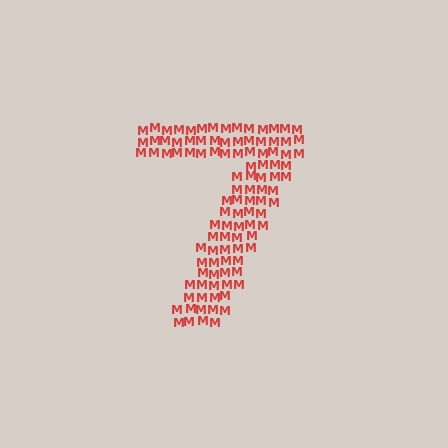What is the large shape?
The large shape is the digit 7.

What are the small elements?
The small elements are letter M's.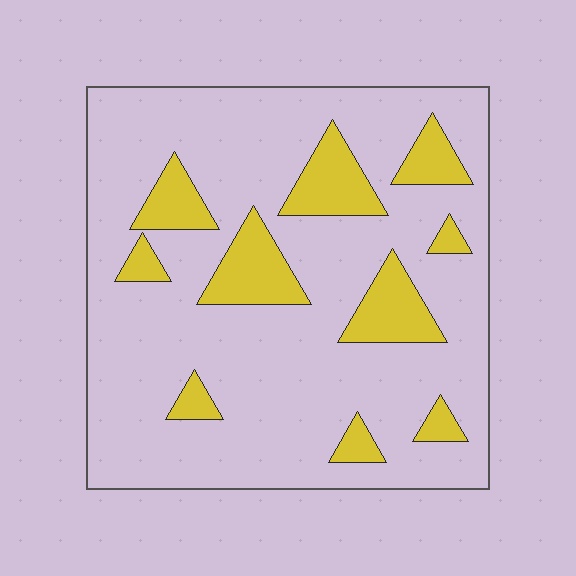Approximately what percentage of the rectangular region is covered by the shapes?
Approximately 20%.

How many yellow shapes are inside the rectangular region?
10.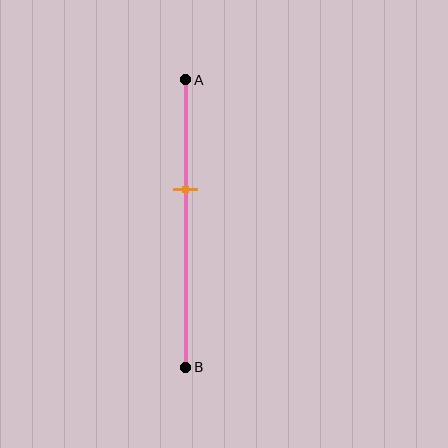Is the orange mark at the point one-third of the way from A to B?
No, the mark is at about 40% from A, not at the 33% one-third point.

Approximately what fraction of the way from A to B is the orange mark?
The orange mark is approximately 40% of the way from A to B.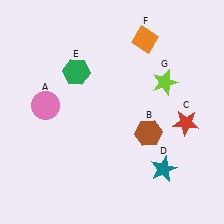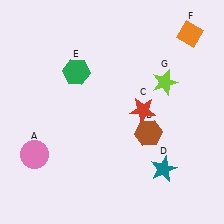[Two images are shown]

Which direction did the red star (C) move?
The red star (C) moved left.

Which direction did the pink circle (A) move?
The pink circle (A) moved down.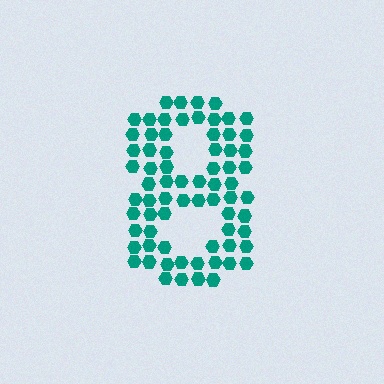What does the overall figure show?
The overall figure shows the digit 8.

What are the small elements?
The small elements are hexagons.